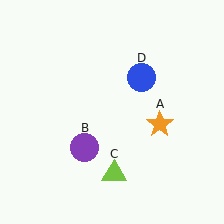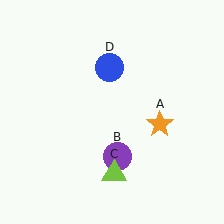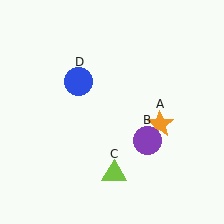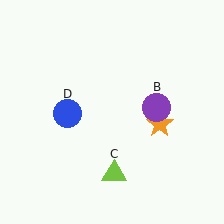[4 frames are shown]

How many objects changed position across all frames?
2 objects changed position: purple circle (object B), blue circle (object D).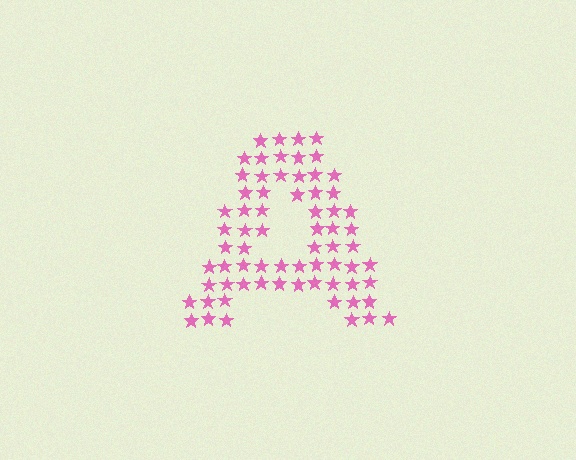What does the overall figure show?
The overall figure shows the letter A.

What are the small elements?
The small elements are stars.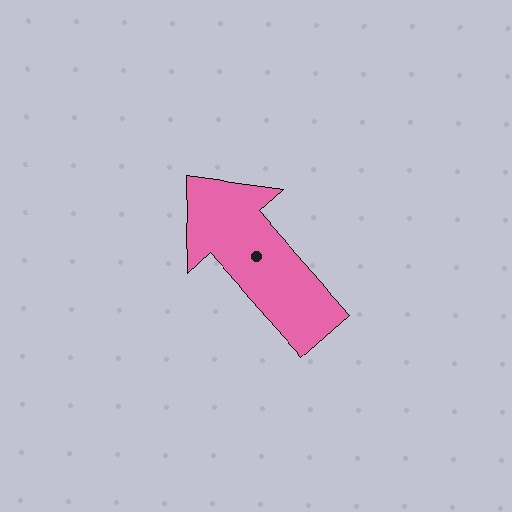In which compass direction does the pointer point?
Northwest.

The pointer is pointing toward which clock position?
Roughly 11 o'clock.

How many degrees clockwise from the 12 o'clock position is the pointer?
Approximately 318 degrees.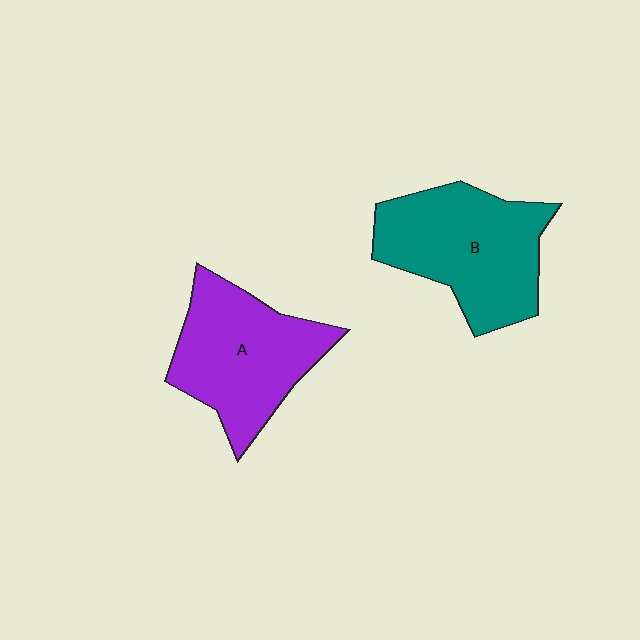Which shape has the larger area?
Shape B (teal).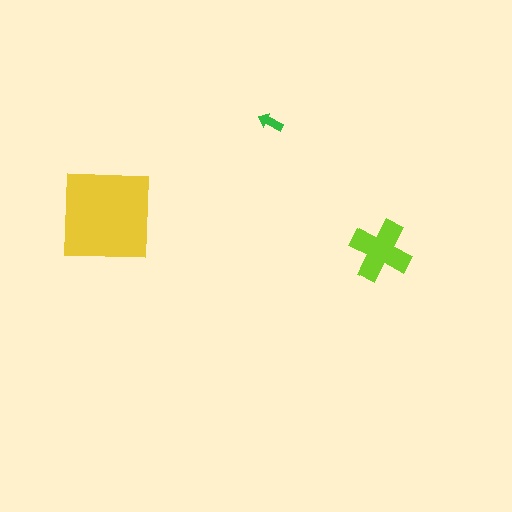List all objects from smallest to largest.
The green arrow, the lime cross, the yellow square.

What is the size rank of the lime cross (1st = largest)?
2nd.